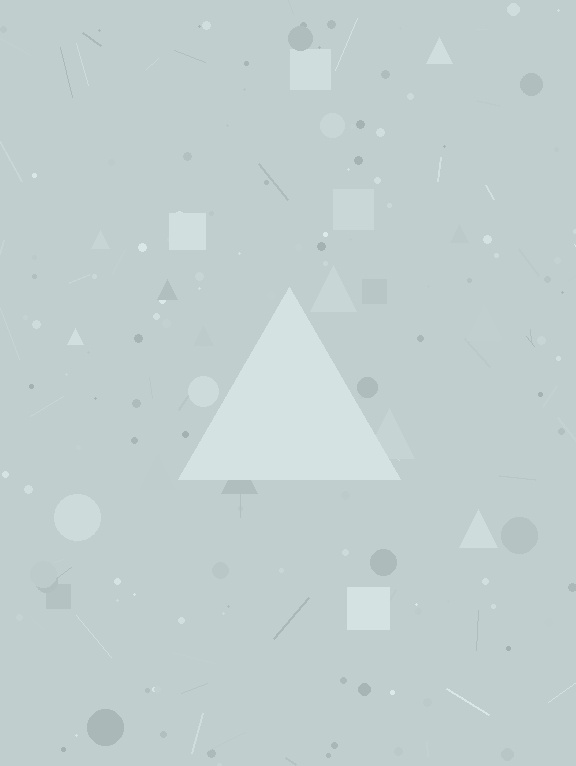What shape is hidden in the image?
A triangle is hidden in the image.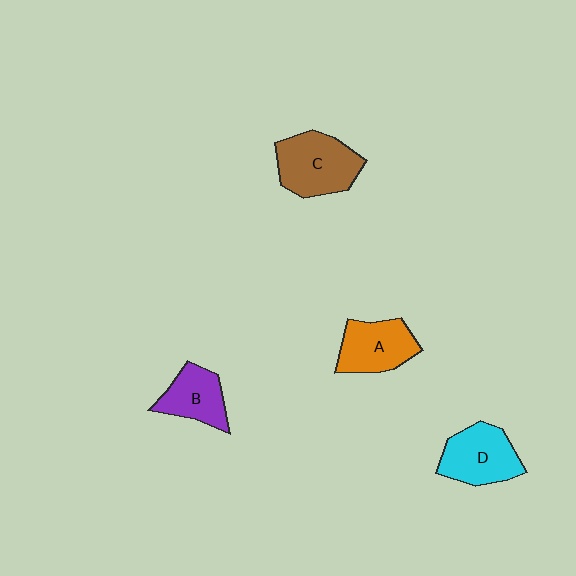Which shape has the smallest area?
Shape B (purple).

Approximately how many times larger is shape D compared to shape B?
Approximately 1.3 times.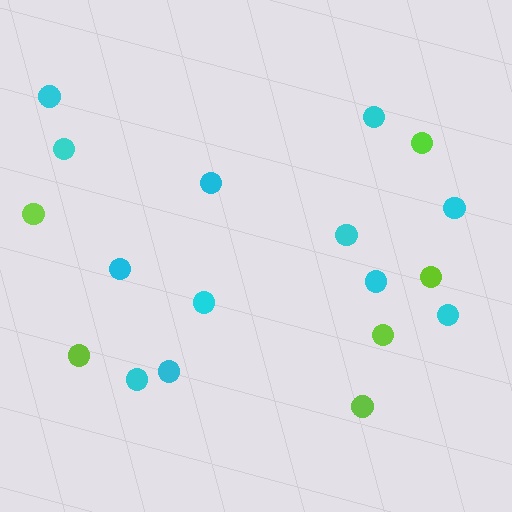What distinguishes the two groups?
There are 2 groups: one group of cyan circles (12) and one group of lime circles (6).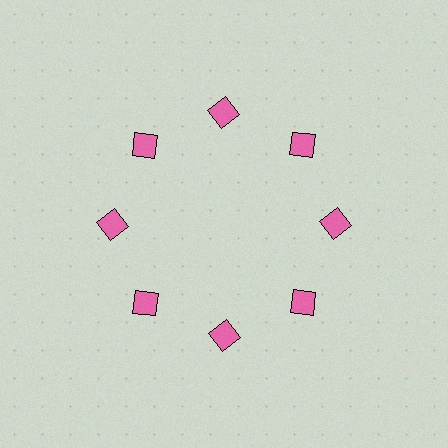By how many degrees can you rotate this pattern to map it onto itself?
The pattern maps onto itself every 45 degrees of rotation.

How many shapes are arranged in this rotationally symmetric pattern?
There are 8 shapes, arranged in 8 groups of 1.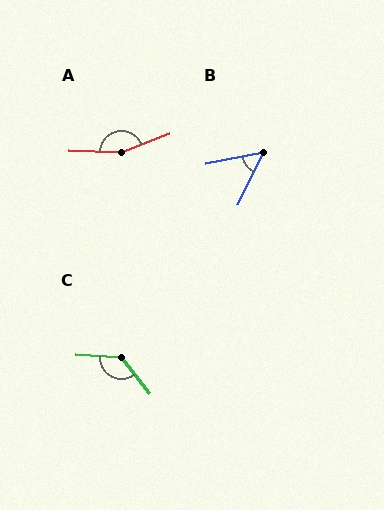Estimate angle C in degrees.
Approximately 132 degrees.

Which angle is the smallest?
B, at approximately 52 degrees.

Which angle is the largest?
A, at approximately 156 degrees.